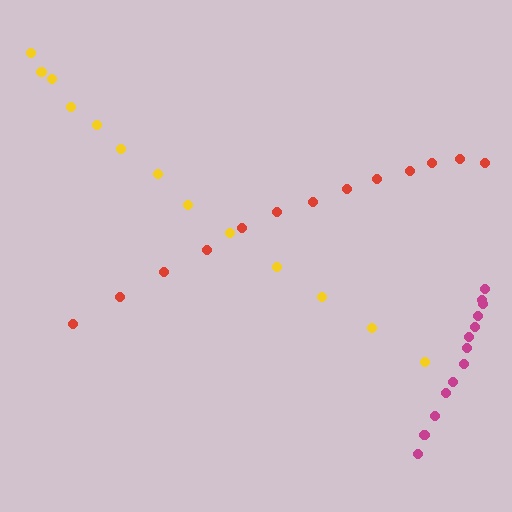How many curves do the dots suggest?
There are 3 distinct paths.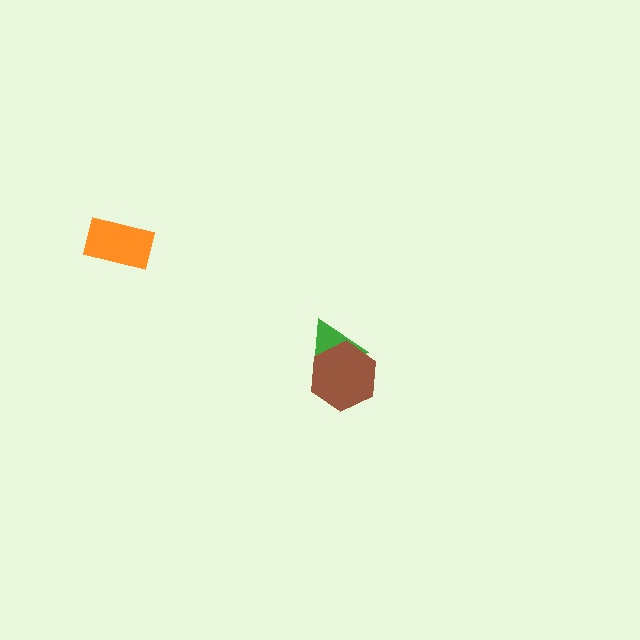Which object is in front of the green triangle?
The brown hexagon is in front of the green triangle.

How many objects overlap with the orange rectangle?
0 objects overlap with the orange rectangle.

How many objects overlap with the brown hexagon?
1 object overlaps with the brown hexagon.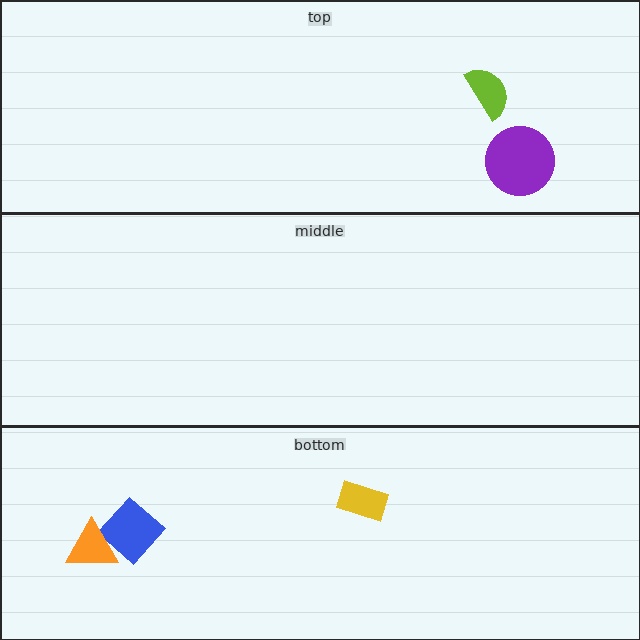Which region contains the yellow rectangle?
The bottom region.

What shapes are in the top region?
The lime semicircle, the purple circle.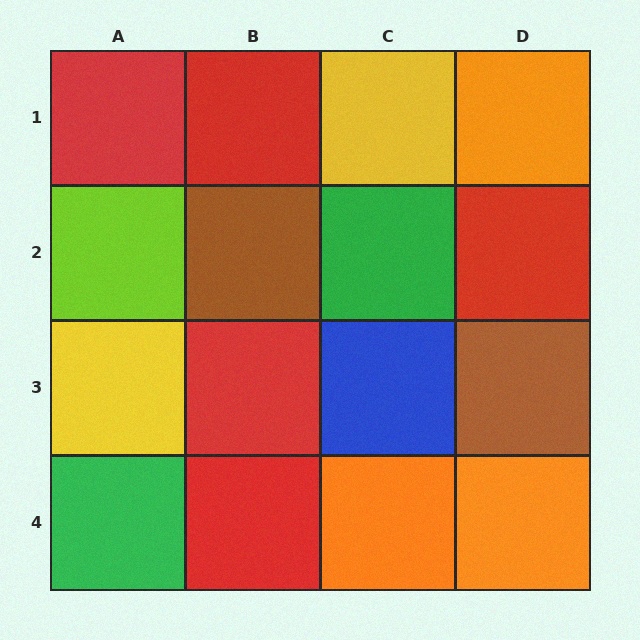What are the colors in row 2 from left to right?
Lime, brown, green, red.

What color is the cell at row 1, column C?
Yellow.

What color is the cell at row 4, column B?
Red.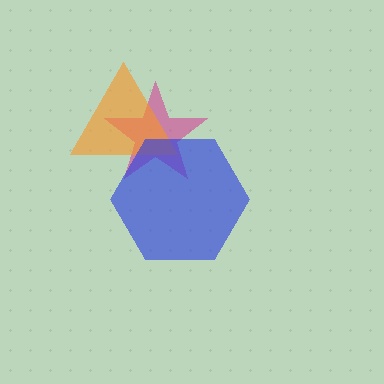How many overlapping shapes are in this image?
There are 3 overlapping shapes in the image.